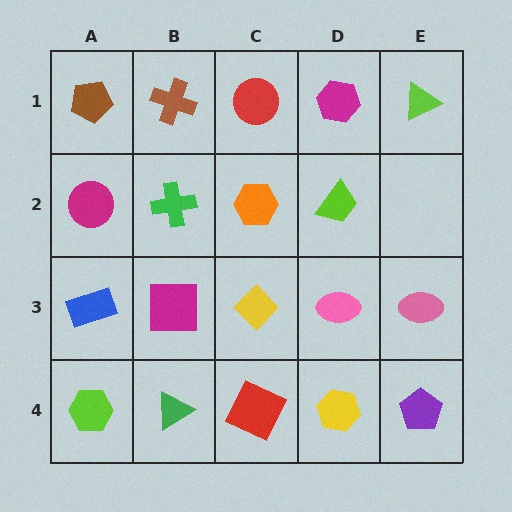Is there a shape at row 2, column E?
No, that cell is empty.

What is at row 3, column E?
A pink ellipse.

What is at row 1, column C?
A red circle.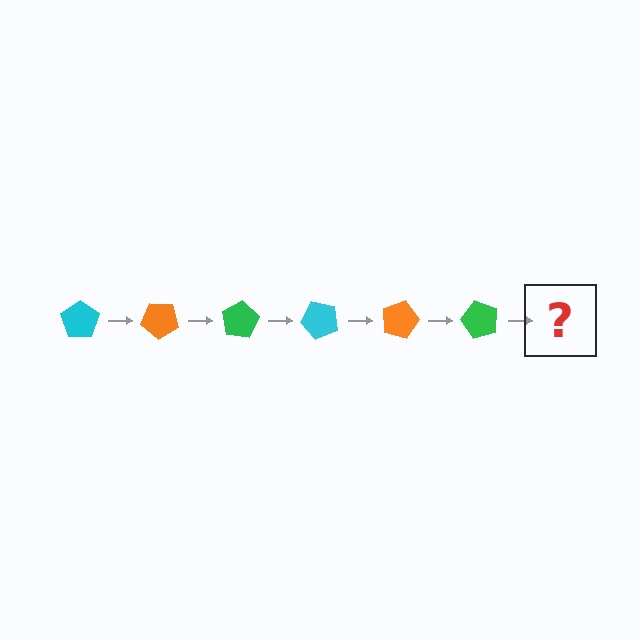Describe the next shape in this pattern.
It should be a cyan pentagon, rotated 240 degrees from the start.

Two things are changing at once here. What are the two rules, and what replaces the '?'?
The two rules are that it rotates 40 degrees each step and the color cycles through cyan, orange, and green. The '?' should be a cyan pentagon, rotated 240 degrees from the start.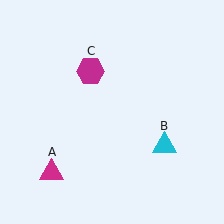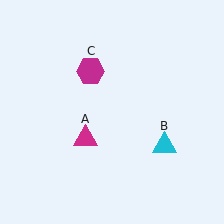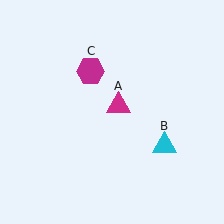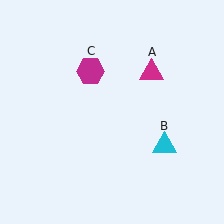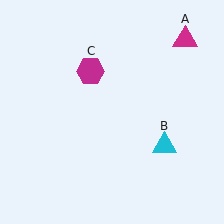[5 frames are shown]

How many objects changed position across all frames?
1 object changed position: magenta triangle (object A).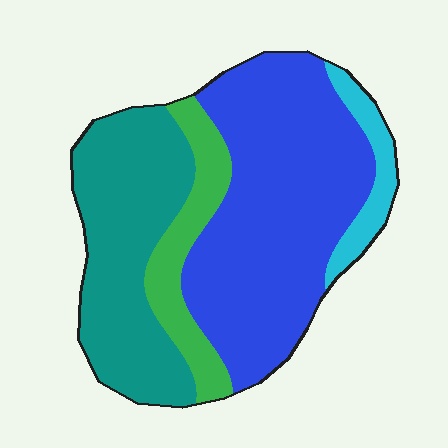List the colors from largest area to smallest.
From largest to smallest: blue, teal, green, cyan.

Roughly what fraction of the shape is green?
Green takes up about one eighth (1/8) of the shape.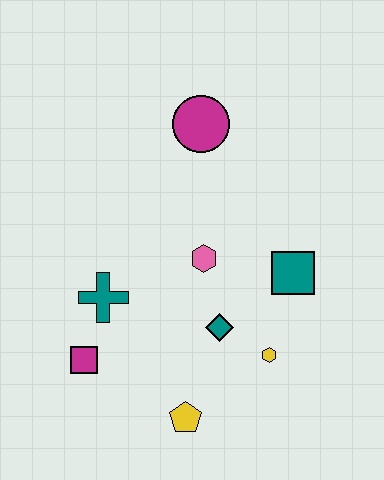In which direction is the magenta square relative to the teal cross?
The magenta square is below the teal cross.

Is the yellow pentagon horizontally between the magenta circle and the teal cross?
Yes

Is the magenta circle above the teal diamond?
Yes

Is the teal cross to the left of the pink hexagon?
Yes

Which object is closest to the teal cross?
The magenta square is closest to the teal cross.